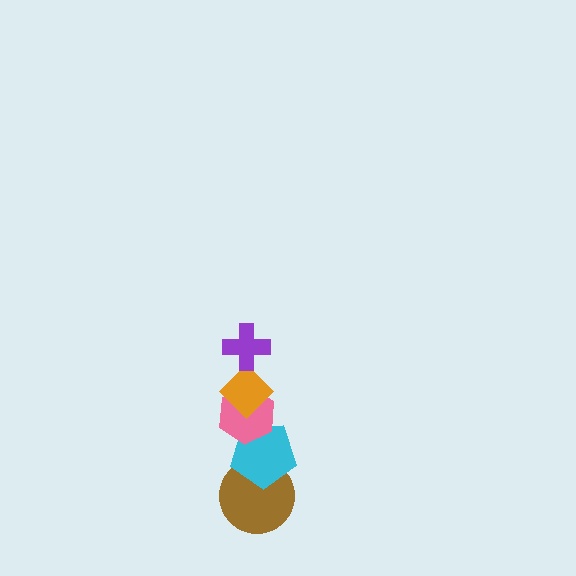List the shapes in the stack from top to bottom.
From top to bottom: the purple cross, the orange diamond, the pink hexagon, the cyan pentagon, the brown circle.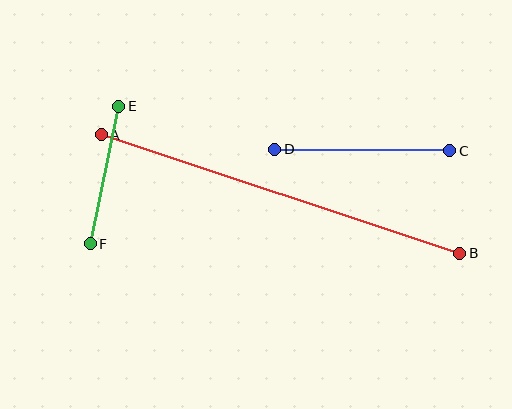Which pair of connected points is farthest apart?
Points A and B are farthest apart.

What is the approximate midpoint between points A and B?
The midpoint is at approximately (280, 194) pixels.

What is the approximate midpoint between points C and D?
The midpoint is at approximately (362, 150) pixels.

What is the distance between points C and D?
The distance is approximately 175 pixels.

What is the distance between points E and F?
The distance is approximately 140 pixels.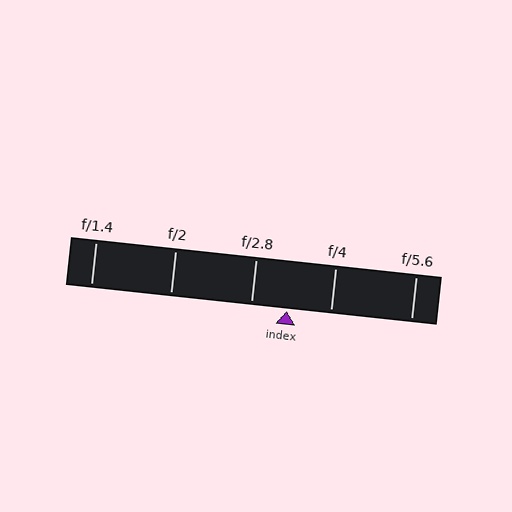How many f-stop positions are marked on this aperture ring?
There are 5 f-stop positions marked.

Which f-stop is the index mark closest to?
The index mark is closest to f/2.8.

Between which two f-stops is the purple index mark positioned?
The index mark is between f/2.8 and f/4.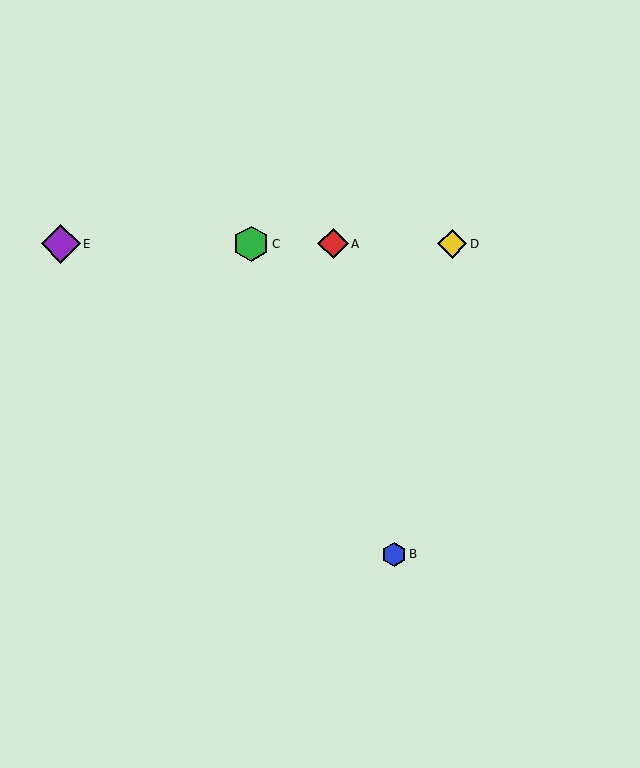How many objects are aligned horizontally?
4 objects (A, C, D, E) are aligned horizontally.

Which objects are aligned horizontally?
Objects A, C, D, E are aligned horizontally.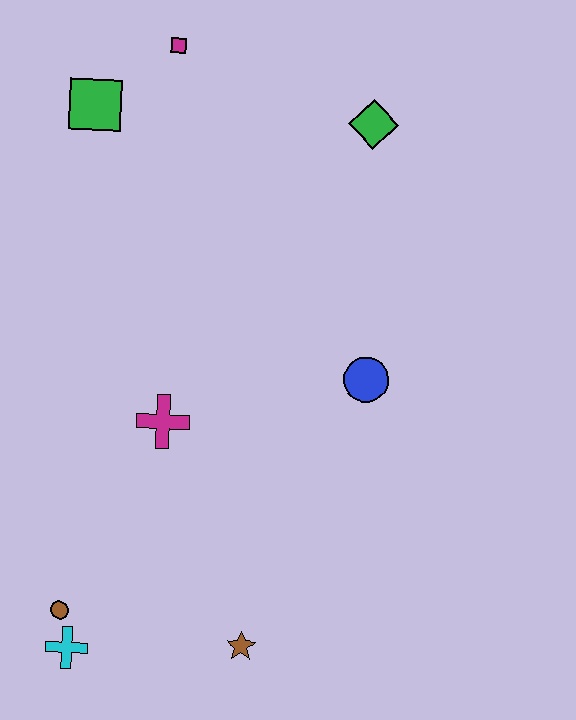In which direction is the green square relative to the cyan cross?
The green square is above the cyan cross.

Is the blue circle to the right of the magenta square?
Yes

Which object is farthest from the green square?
The brown star is farthest from the green square.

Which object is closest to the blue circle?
The magenta cross is closest to the blue circle.